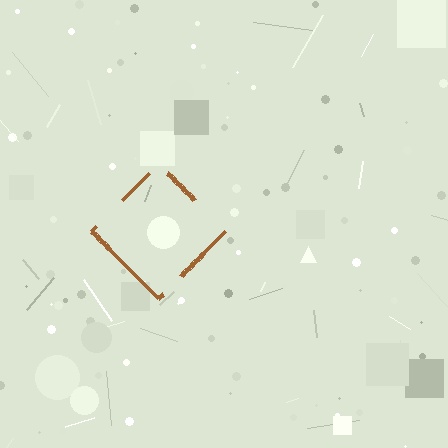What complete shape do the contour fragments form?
The contour fragments form a diamond.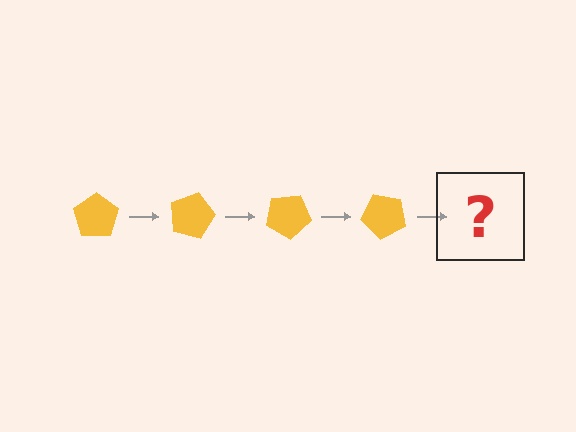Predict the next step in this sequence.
The next step is a yellow pentagon rotated 60 degrees.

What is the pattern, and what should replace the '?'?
The pattern is that the pentagon rotates 15 degrees each step. The '?' should be a yellow pentagon rotated 60 degrees.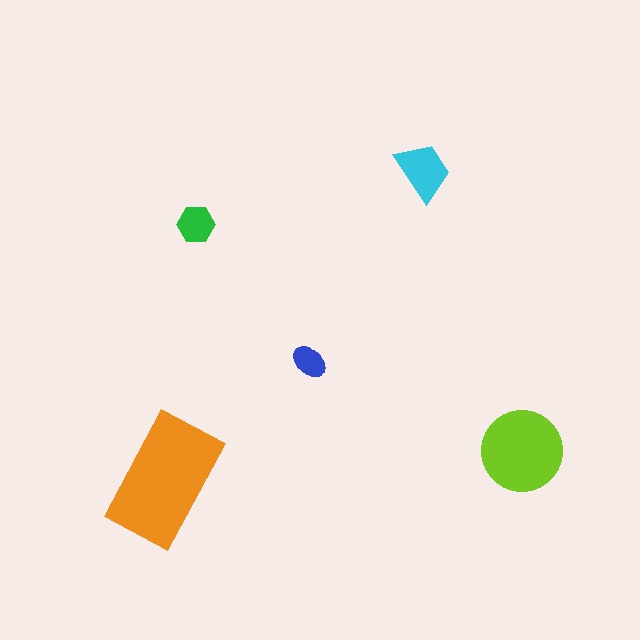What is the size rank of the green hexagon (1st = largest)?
4th.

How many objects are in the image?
There are 5 objects in the image.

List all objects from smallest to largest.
The blue ellipse, the green hexagon, the cyan trapezoid, the lime circle, the orange rectangle.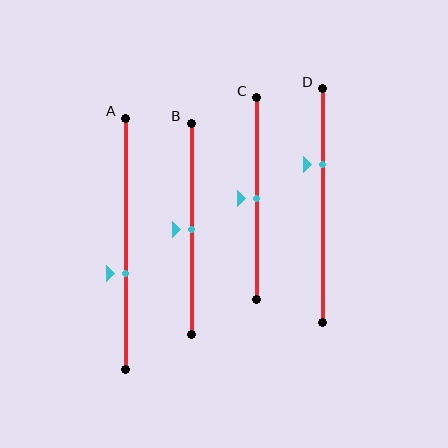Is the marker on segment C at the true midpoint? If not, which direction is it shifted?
Yes, the marker on segment C is at the true midpoint.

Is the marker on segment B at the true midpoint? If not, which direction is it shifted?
Yes, the marker on segment B is at the true midpoint.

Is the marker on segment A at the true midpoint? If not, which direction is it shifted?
No, the marker on segment A is shifted downward by about 12% of the segment length.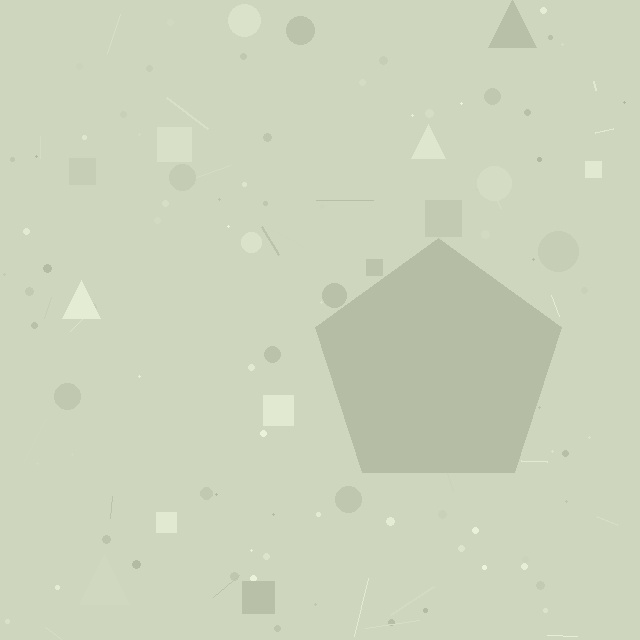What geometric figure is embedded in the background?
A pentagon is embedded in the background.